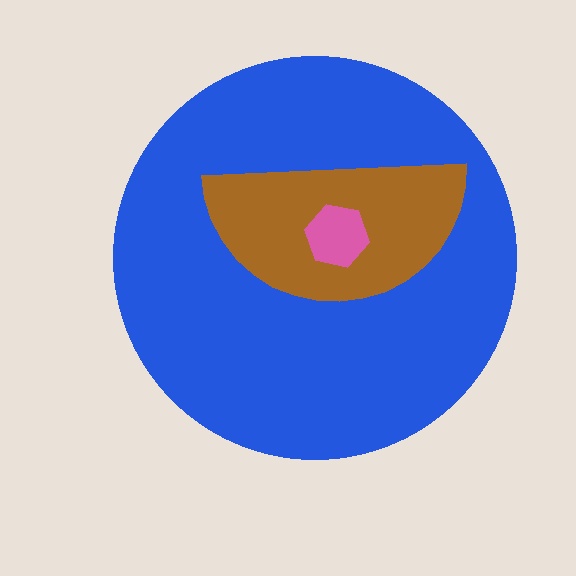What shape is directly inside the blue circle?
The brown semicircle.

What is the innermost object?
The pink hexagon.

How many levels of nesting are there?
3.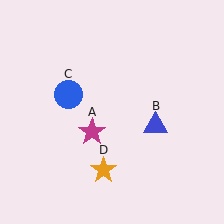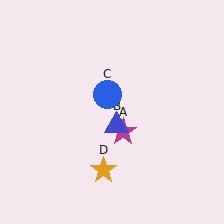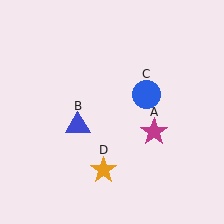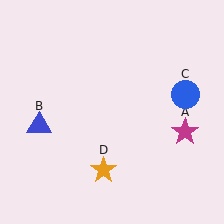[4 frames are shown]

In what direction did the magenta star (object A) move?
The magenta star (object A) moved right.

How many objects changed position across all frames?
3 objects changed position: magenta star (object A), blue triangle (object B), blue circle (object C).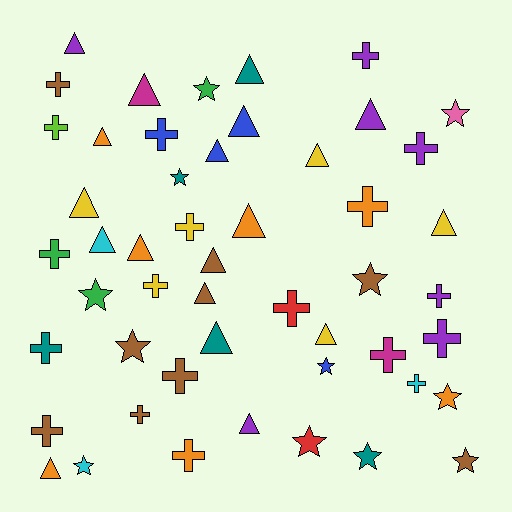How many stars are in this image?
There are 12 stars.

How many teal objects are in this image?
There are 5 teal objects.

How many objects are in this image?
There are 50 objects.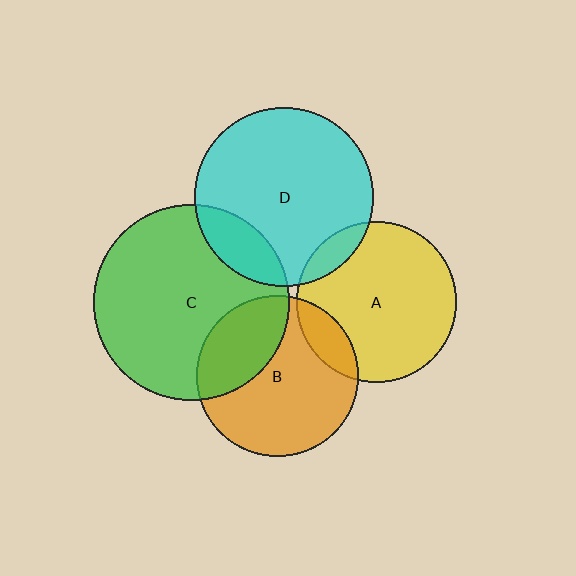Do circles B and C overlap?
Yes.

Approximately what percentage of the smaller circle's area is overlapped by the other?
Approximately 30%.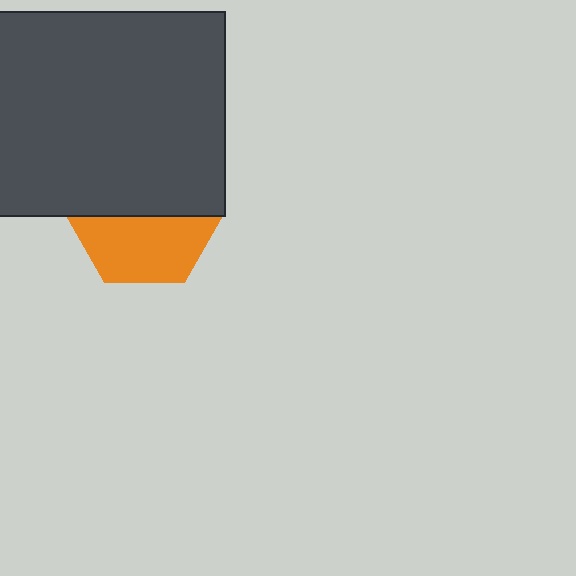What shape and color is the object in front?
The object in front is a dark gray rectangle.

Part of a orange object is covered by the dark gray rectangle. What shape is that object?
It is a hexagon.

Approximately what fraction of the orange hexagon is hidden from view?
Roughly 54% of the orange hexagon is hidden behind the dark gray rectangle.